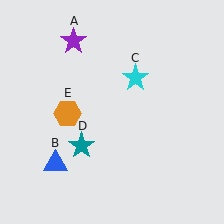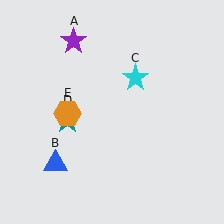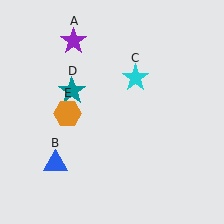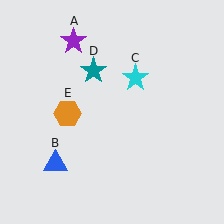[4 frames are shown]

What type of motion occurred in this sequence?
The teal star (object D) rotated clockwise around the center of the scene.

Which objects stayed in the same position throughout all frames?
Purple star (object A) and blue triangle (object B) and cyan star (object C) and orange hexagon (object E) remained stationary.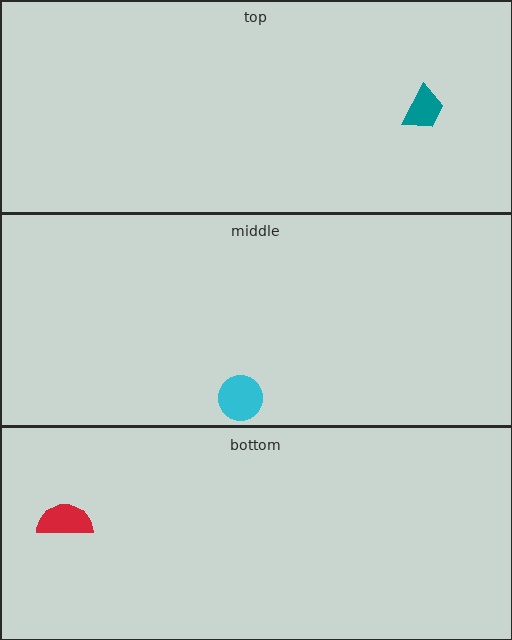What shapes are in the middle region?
The cyan circle.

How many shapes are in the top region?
1.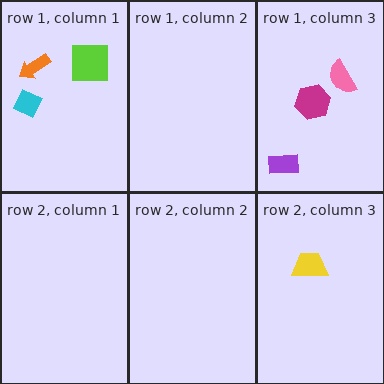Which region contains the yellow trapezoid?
The row 2, column 3 region.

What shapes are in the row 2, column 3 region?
The yellow trapezoid.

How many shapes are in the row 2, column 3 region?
1.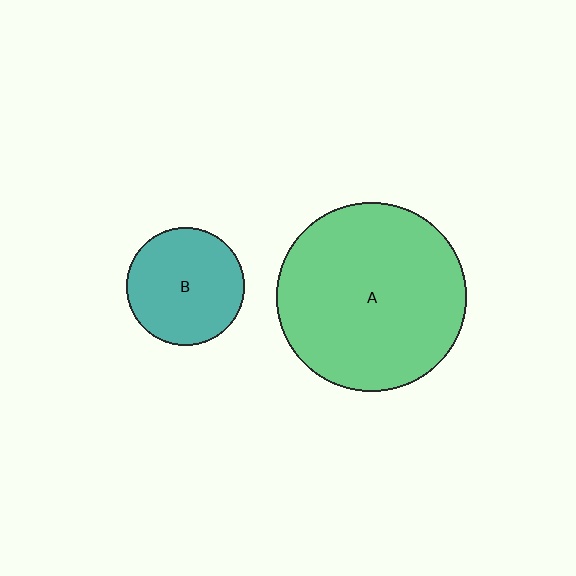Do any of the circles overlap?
No, none of the circles overlap.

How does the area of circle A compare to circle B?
Approximately 2.6 times.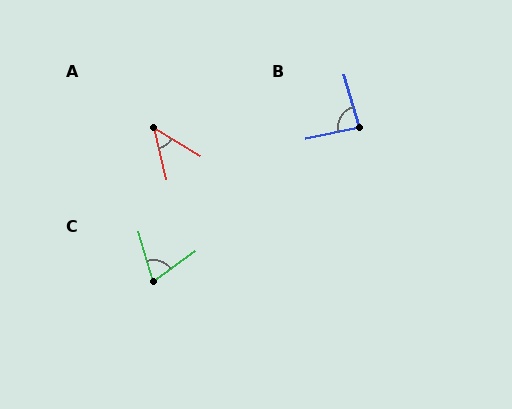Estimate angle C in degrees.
Approximately 69 degrees.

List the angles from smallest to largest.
A (46°), C (69°), B (85°).